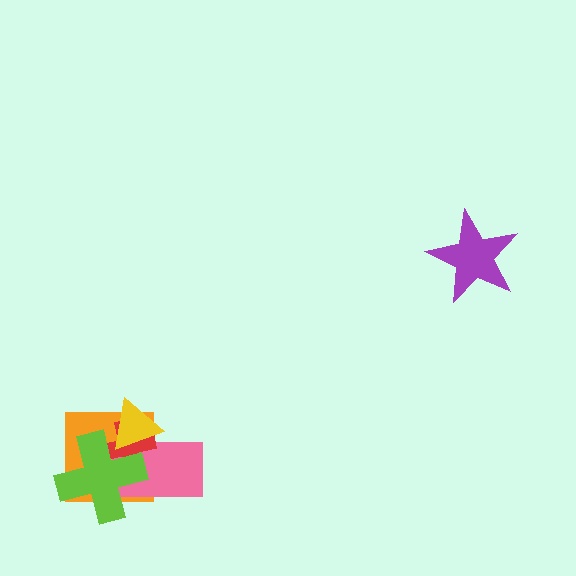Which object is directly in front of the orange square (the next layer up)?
The pink rectangle is directly in front of the orange square.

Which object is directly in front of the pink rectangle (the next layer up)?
The red cross is directly in front of the pink rectangle.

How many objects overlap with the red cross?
4 objects overlap with the red cross.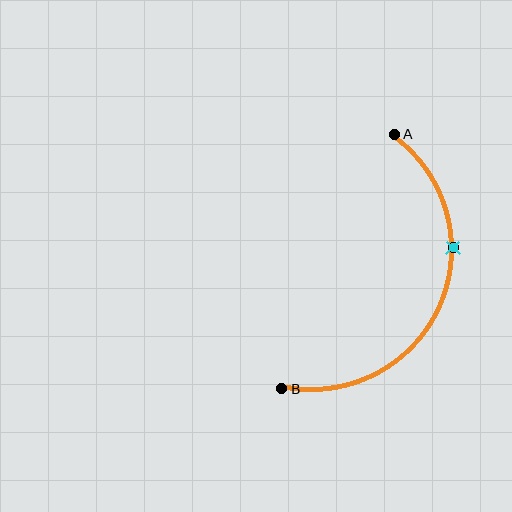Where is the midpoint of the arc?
The arc midpoint is the point on the curve farthest from the straight line joining A and B. It sits to the right of that line.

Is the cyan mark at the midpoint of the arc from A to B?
No. The cyan mark lies on the arc but is closer to endpoint A. The arc midpoint would be at the point on the curve equidistant along the arc from both A and B.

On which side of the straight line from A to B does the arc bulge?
The arc bulges to the right of the straight line connecting A and B.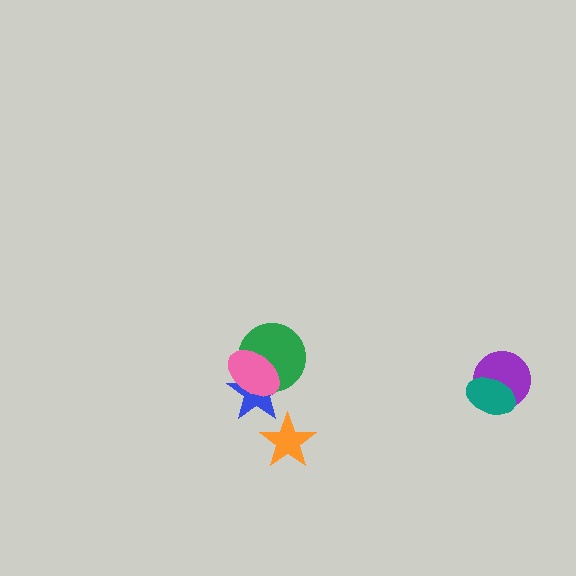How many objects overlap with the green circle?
2 objects overlap with the green circle.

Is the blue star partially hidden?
Yes, it is partially covered by another shape.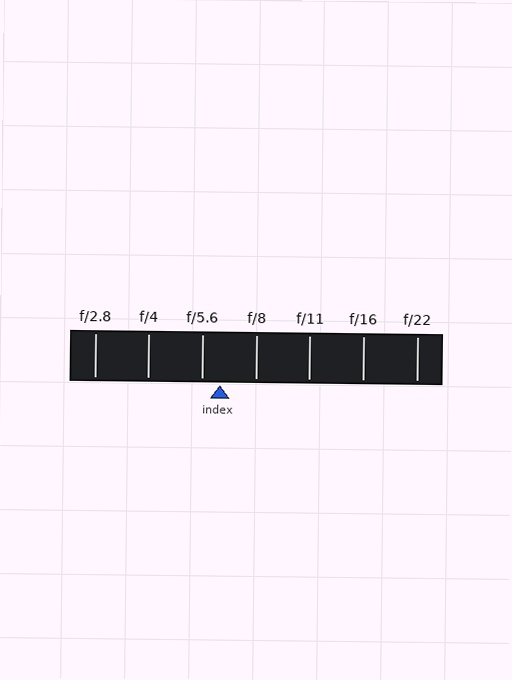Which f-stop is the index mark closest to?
The index mark is closest to f/5.6.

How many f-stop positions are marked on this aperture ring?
There are 7 f-stop positions marked.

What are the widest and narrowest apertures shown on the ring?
The widest aperture shown is f/2.8 and the narrowest is f/22.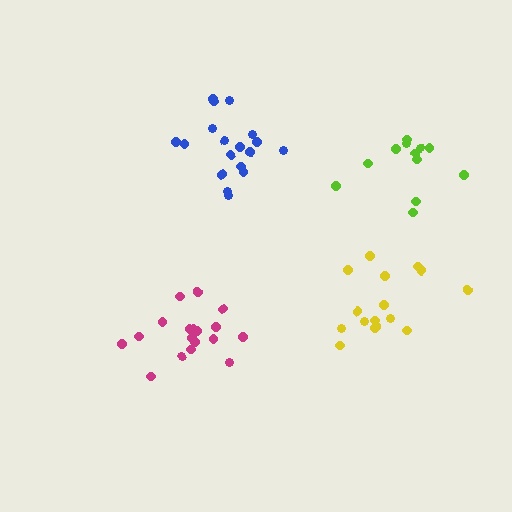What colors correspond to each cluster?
The clusters are colored: lime, blue, magenta, yellow.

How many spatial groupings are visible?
There are 4 spatial groupings.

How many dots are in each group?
Group 1: 12 dots, Group 2: 18 dots, Group 3: 18 dots, Group 4: 17 dots (65 total).